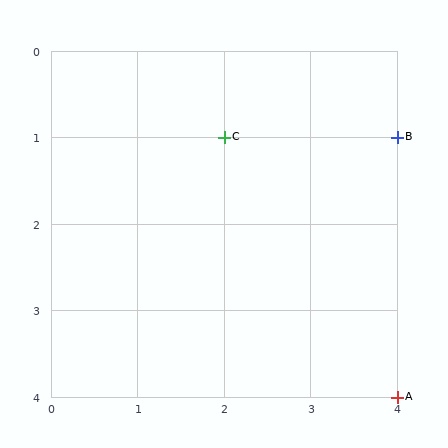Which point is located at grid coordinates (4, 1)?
Point B is at (4, 1).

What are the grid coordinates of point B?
Point B is at grid coordinates (4, 1).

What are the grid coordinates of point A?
Point A is at grid coordinates (4, 4).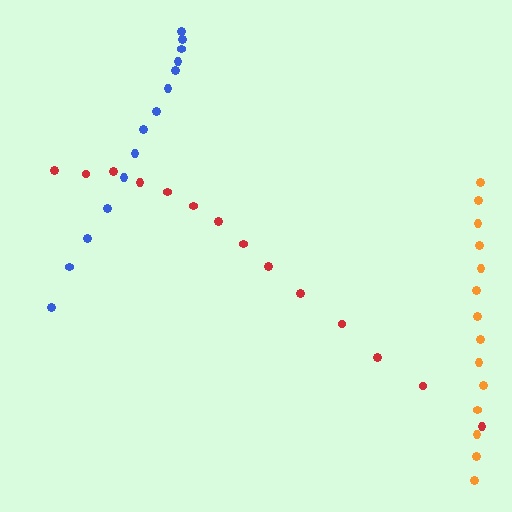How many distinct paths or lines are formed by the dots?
There are 3 distinct paths.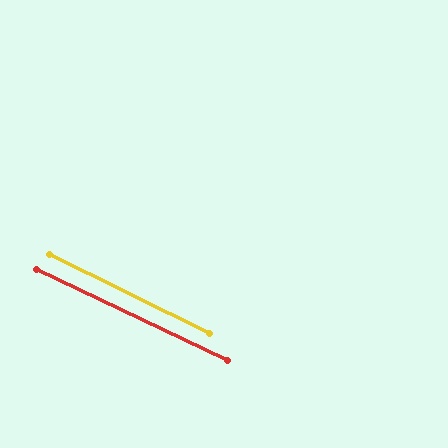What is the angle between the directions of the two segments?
Approximately 1 degree.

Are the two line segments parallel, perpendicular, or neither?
Parallel — their directions differ by only 0.8°.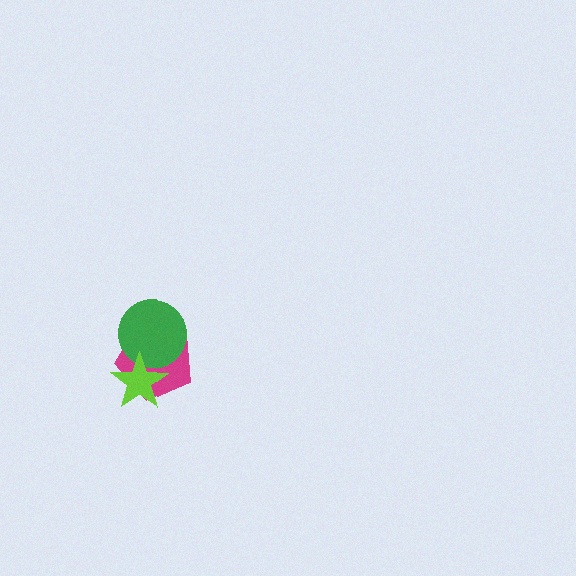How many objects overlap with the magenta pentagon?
2 objects overlap with the magenta pentagon.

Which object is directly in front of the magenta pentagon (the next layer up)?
The green circle is directly in front of the magenta pentagon.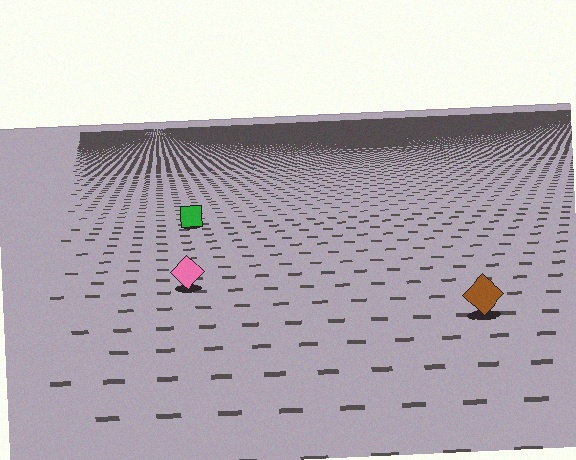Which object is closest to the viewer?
The brown diamond is closest. The texture marks near it are larger and more spread out.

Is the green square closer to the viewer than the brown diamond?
No. The brown diamond is closer — you can tell from the texture gradient: the ground texture is coarser near it.